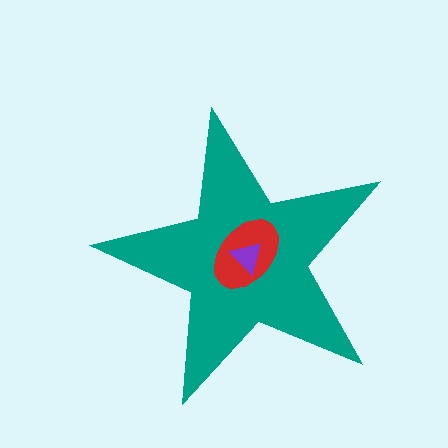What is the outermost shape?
The teal star.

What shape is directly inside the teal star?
The red ellipse.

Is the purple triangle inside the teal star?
Yes.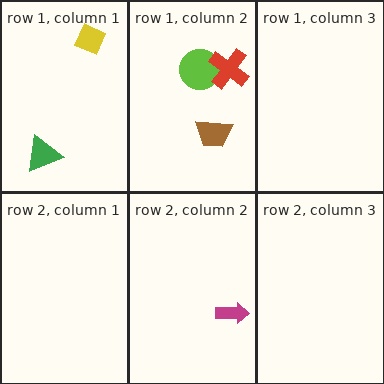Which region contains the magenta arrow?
The row 2, column 2 region.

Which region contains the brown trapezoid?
The row 1, column 2 region.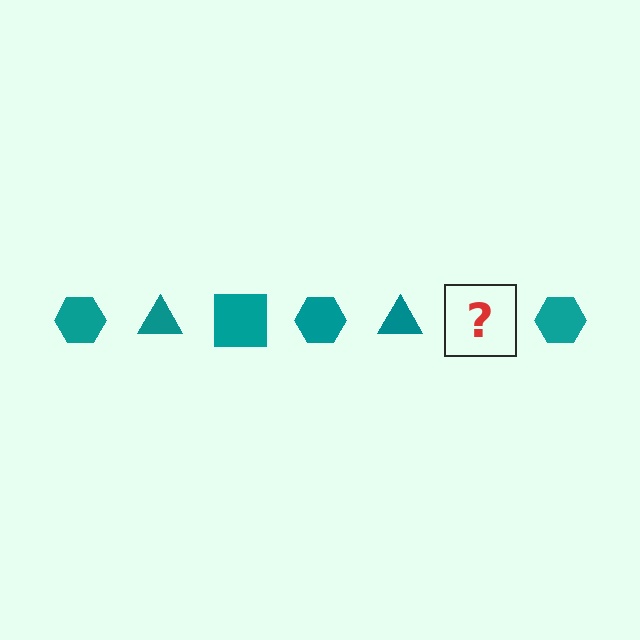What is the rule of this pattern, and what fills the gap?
The rule is that the pattern cycles through hexagon, triangle, square shapes in teal. The gap should be filled with a teal square.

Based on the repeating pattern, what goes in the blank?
The blank should be a teal square.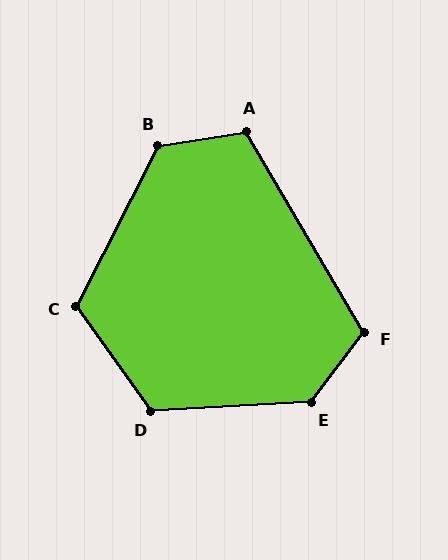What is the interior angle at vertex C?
Approximately 118 degrees (obtuse).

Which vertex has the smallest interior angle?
A, at approximately 112 degrees.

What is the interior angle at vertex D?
Approximately 122 degrees (obtuse).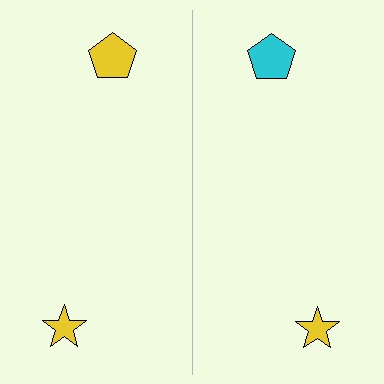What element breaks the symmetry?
The cyan pentagon on the right side breaks the symmetry — its mirror counterpart is yellow.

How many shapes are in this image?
There are 4 shapes in this image.